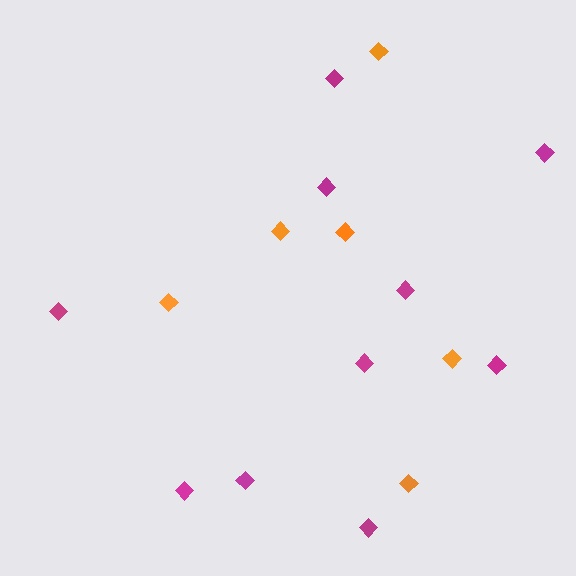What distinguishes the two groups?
There are 2 groups: one group of orange diamonds (6) and one group of magenta diamonds (10).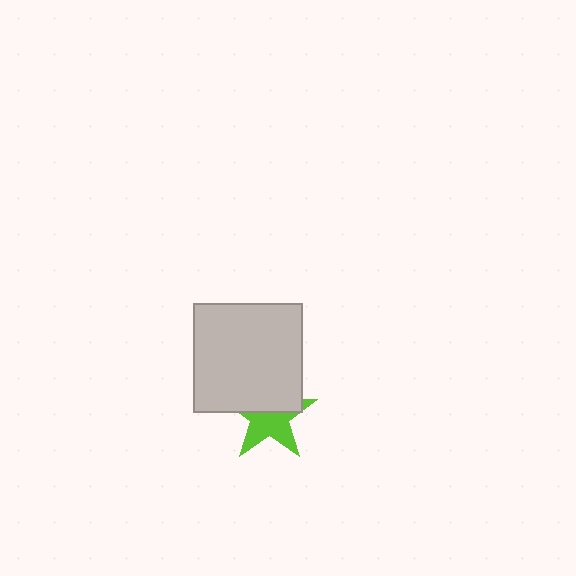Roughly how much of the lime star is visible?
About half of it is visible (roughly 52%).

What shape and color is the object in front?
The object in front is a light gray square.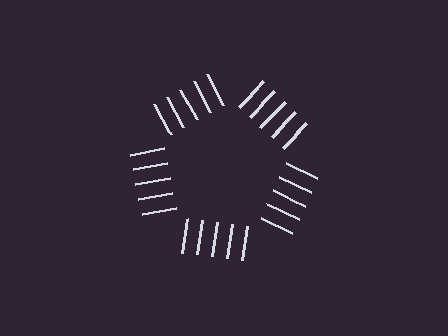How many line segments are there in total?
25 — 5 along each of the 5 edges.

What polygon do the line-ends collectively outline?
An illusory pentagon — the line segments terminate on its edges but no continuous stroke is drawn.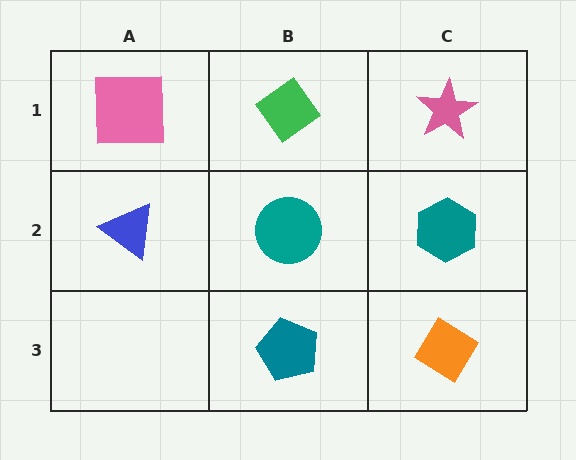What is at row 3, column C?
An orange diamond.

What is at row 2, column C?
A teal hexagon.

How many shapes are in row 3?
2 shapes.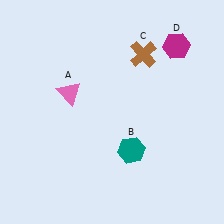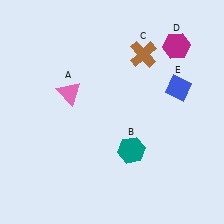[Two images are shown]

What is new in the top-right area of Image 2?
A blue diamond (E) was added in the top-right area of Image 2.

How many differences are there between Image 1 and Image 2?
There is 1 difference between the two images.